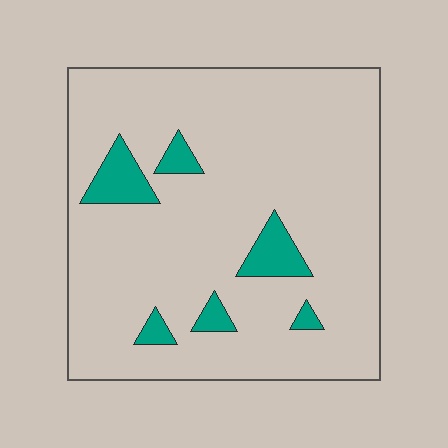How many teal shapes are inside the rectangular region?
6.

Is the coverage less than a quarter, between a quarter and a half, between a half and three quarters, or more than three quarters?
Less than a quarter.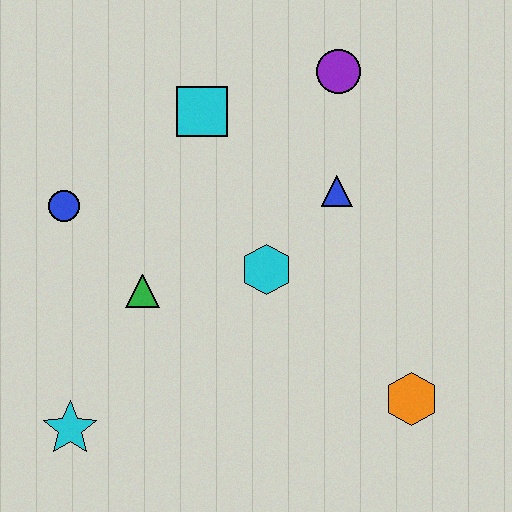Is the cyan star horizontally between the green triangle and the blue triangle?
No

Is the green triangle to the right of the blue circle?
Yes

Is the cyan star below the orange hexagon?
Yes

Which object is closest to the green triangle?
The blue circle is closest to the green triangle.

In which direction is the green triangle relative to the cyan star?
The green triangle is above the cyan star.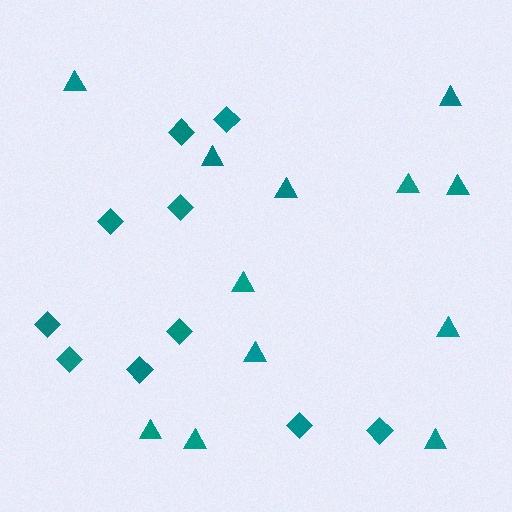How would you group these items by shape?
There are 2 groups: one group of diamonds (10) and one group of triangles (12).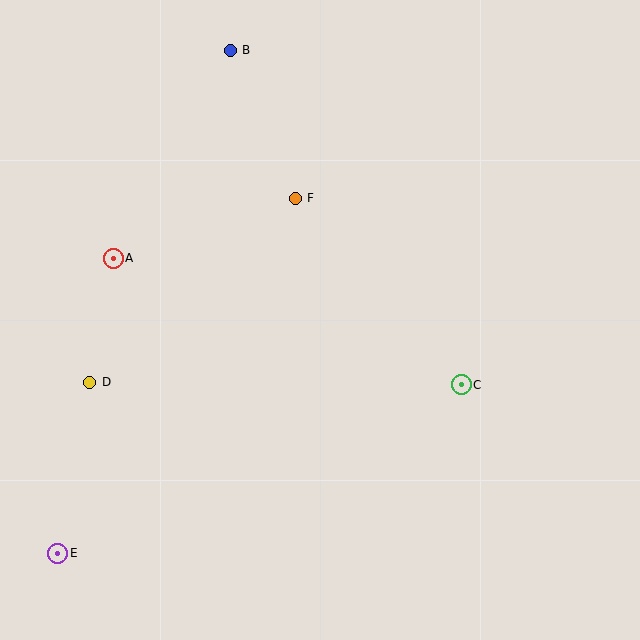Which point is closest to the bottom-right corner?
Point C is closest to the bottom-right corner.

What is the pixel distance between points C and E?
The distance between C and E is 437 pixels.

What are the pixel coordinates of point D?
Point D is at (90, 382).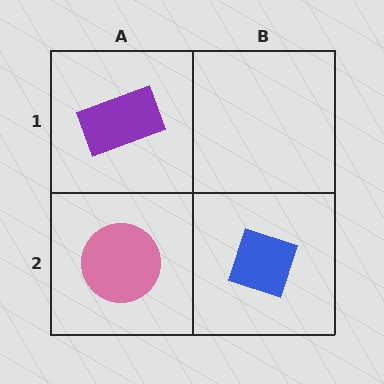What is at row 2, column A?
A pink circle.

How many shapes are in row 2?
2 shapes.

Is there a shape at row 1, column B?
No, that cell is empty.